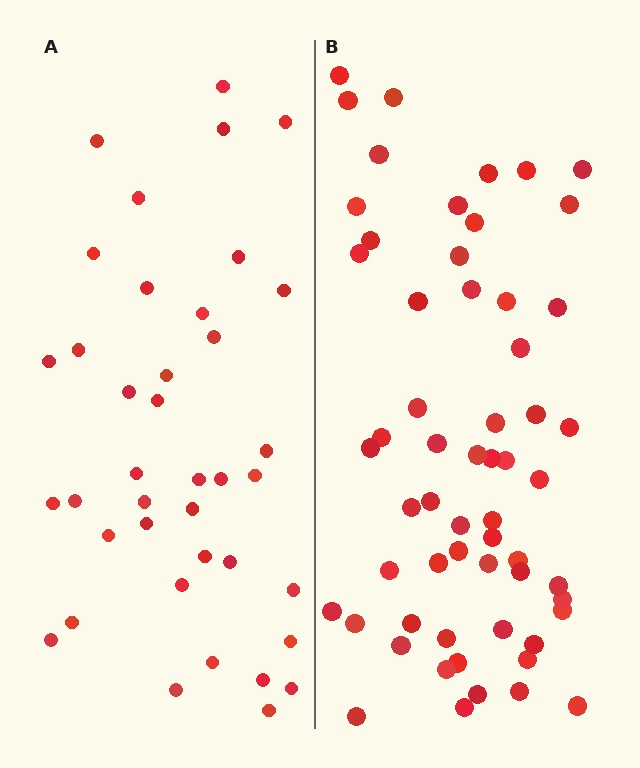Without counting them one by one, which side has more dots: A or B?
Region B (the right region) has more dots.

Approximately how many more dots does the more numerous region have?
Region B has approximately 20 more dots than region A.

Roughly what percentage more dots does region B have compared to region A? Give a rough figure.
About 50% more.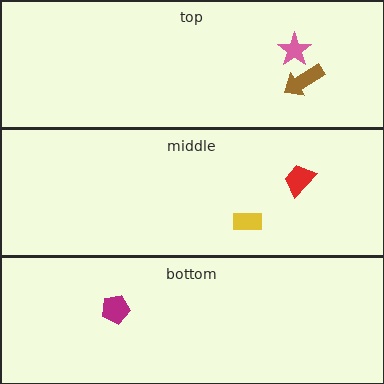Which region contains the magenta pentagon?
The bottom region.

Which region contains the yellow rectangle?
The middle region.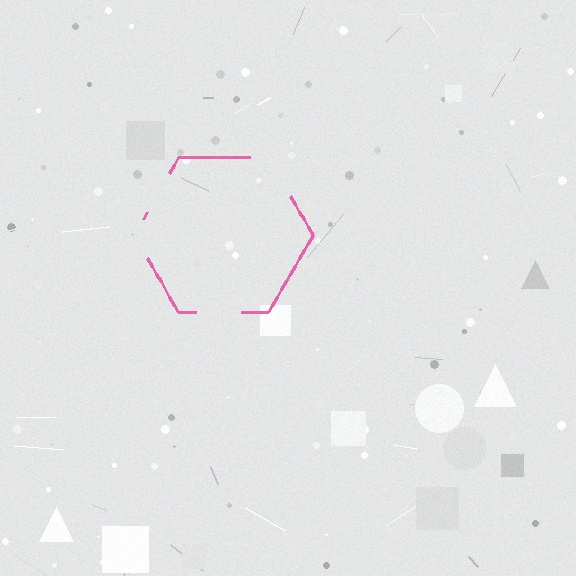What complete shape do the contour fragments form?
The contour fragments form a hexagon.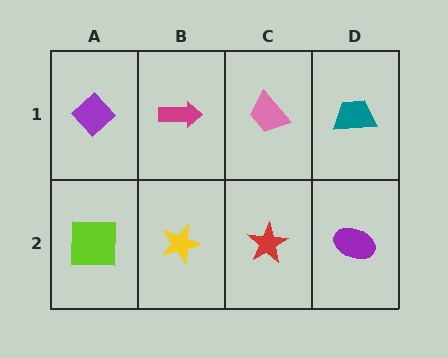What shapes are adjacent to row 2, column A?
A purple diamond (row 1, column A), a yellow star (row 2, column B).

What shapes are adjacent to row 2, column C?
A pink trapezoid (row 1, column C), a yellow star (row 2, column B), a purple ellipse (row 2, column D).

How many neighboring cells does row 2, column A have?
2.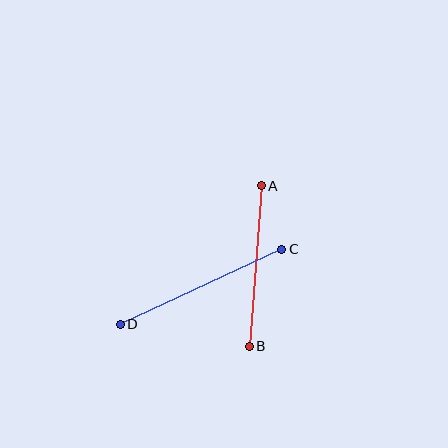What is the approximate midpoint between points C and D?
The midpoint is at approximately (201, 287) pixels.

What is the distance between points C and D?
The distance is approximately 178 pixels.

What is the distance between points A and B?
The distance is approximately 161 pixels.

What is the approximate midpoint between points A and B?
The midpoint is at approximately (255, 266) pixels.